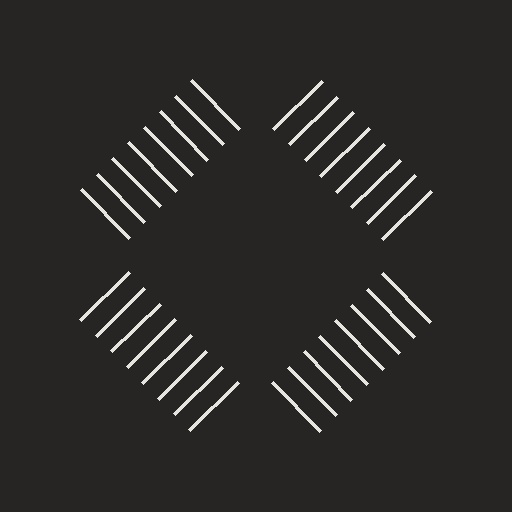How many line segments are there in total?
32 — 8 along each of the 4 edges.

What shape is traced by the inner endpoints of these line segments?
An illusory square — the line segments terminate on its edges but no continuous stroke is drawn.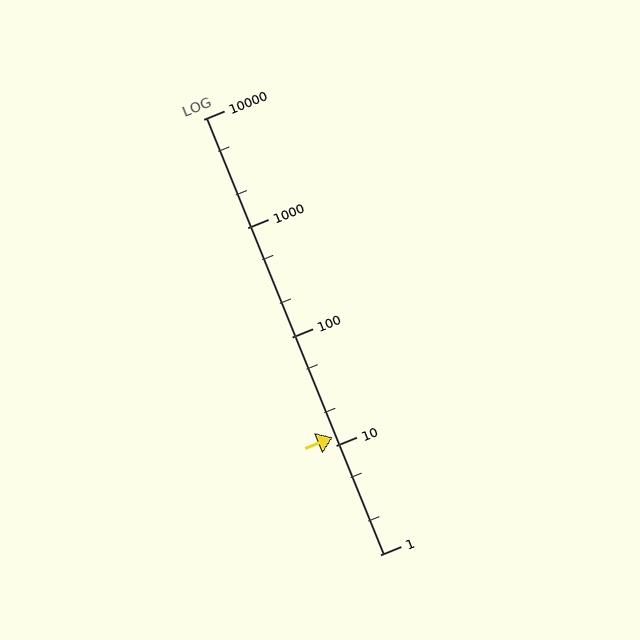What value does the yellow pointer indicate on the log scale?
The pointer indicates approximately 12.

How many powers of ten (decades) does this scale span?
The scale spans 4 decades, from 1 to 10000.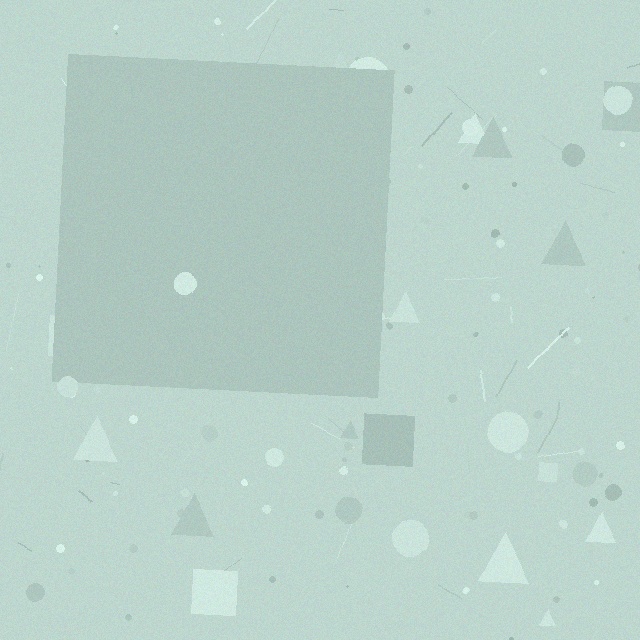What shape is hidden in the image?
A square is hidden in the image.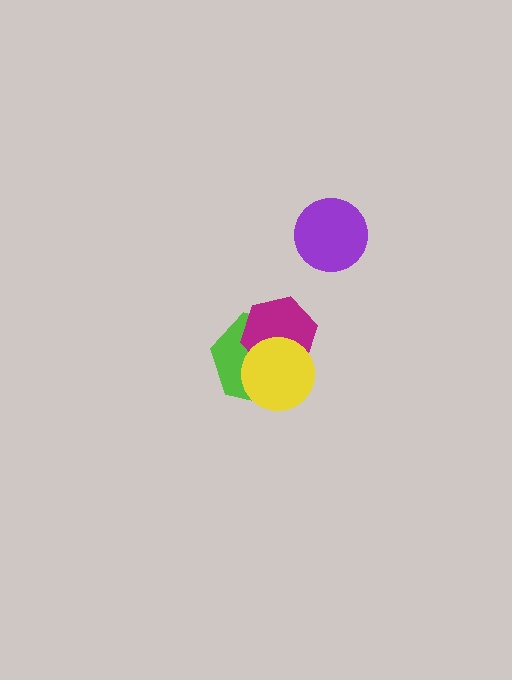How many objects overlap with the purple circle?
0 objects overlap with the purple circle.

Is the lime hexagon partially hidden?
Yes, it is partially covered by another shape.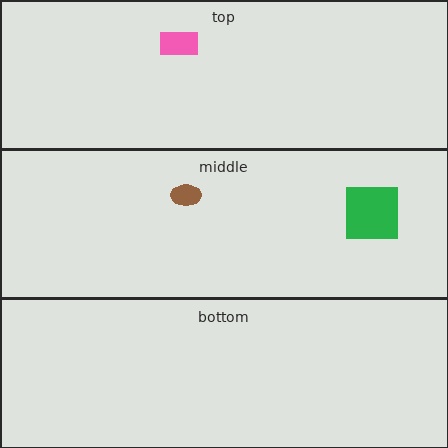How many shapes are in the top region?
1.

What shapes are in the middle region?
The brown ellipse, the green square.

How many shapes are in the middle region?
2.